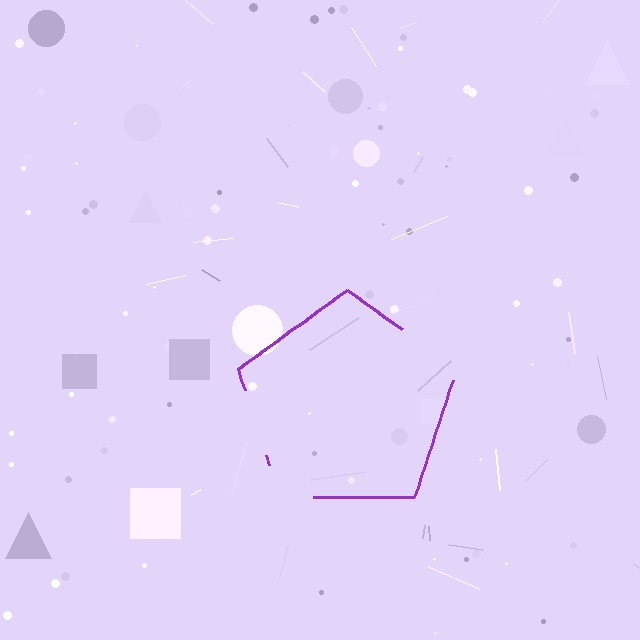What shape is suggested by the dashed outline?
The dashed outline suggests a pentagon.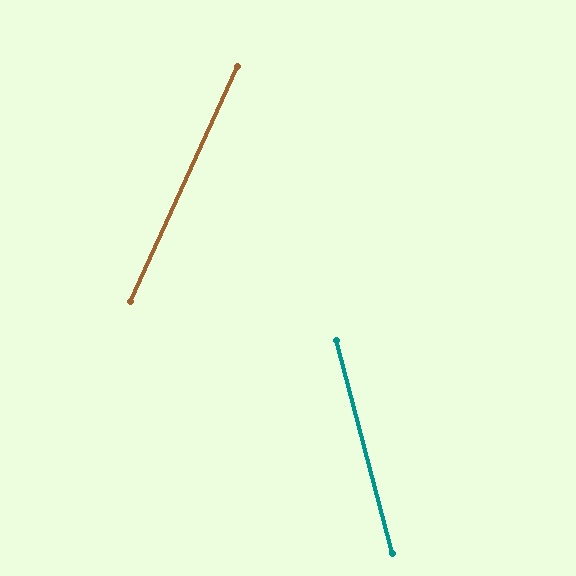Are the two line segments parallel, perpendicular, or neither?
Neither parallel nor perpendicular — they differ by about 39°.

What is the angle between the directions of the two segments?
Approximately 39 degrees.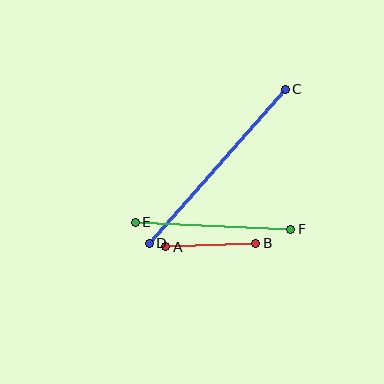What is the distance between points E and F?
The distance is approximately 156 pixels.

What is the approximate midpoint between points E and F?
The midpoint is at approximately (213, 226) pixels.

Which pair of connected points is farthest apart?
Points C and D are farthest apart.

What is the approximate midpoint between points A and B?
The midpoint is at approximately (211, 245) pixels.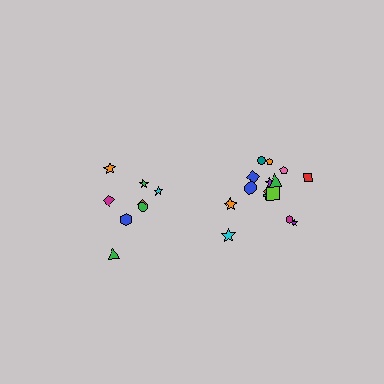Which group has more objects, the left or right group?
The right group.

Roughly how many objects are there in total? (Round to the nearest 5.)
Roughly 25 objects in total.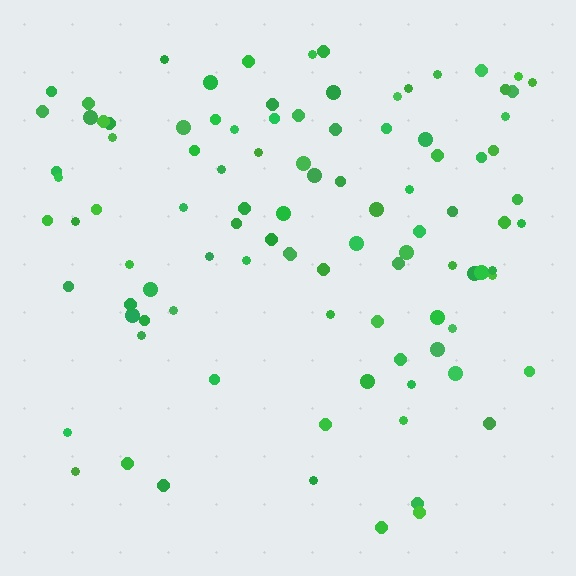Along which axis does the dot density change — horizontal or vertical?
Vertical.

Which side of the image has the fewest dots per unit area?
The bottom.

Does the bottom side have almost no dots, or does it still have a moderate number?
Still a moderate number, just noticeably fewer than the top.